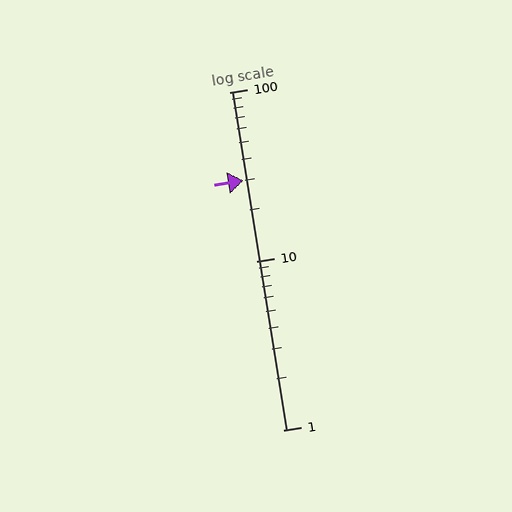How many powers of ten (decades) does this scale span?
The scale spans 2 decades, from 1 to 100.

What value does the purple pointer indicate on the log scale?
The pointer indicates approximately 30.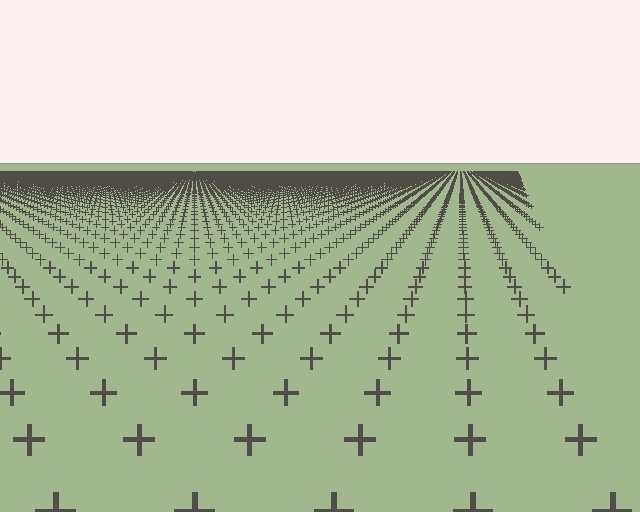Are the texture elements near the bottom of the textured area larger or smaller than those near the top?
Larger. Near the bottom, elements are closer to the viewer and appear at a bigger on-screen size.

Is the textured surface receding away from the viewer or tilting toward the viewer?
The surface is receding away from the viewer. Texture elements get smaller and denser toward the top.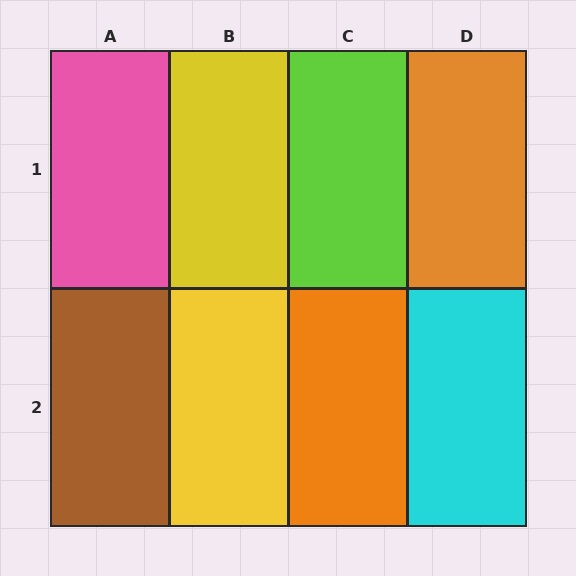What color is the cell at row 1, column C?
Lime.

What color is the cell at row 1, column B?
Yellow.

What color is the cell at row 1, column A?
Pink.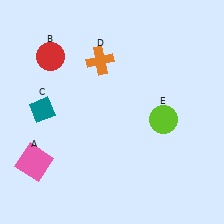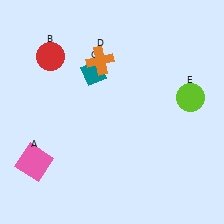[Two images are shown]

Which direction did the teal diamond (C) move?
The teal diamond (C) moved right.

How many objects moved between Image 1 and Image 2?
2 objects moved between the two images.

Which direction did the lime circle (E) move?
The lime circle (E) moved right.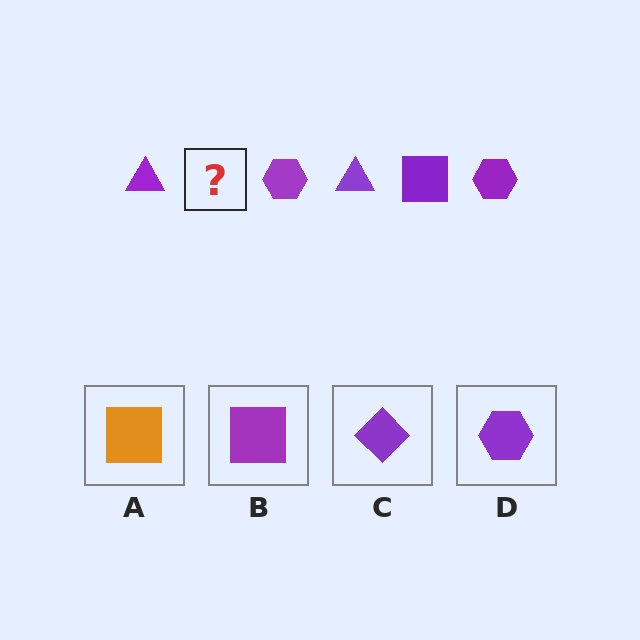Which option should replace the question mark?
Option B.